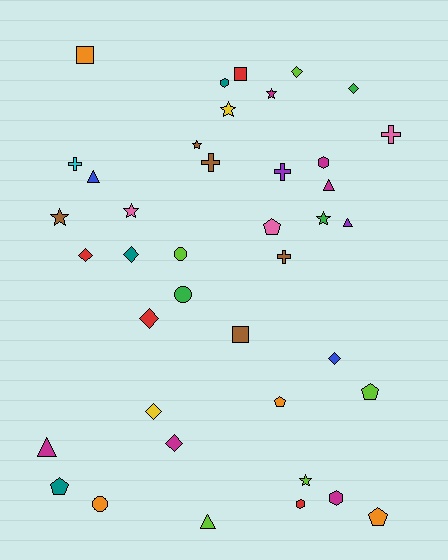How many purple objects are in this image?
There are 2 purple objects.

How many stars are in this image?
There are 7 stars.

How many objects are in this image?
There are 40 objects.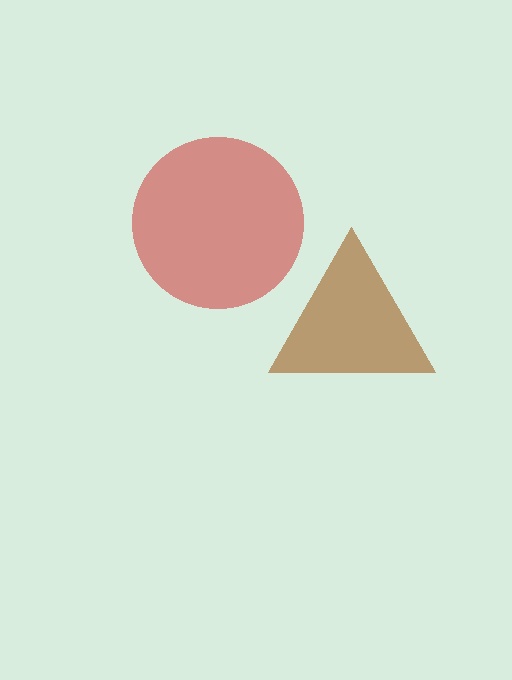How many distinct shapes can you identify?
There are 2 distinct shapes: a brown triangle, a red circle.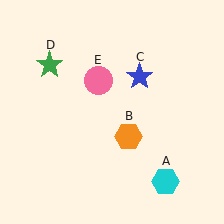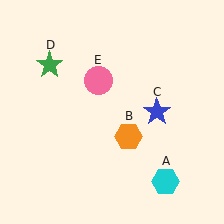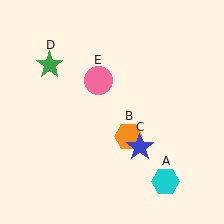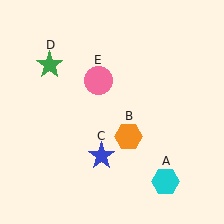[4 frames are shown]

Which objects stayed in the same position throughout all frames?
Cyan hexagon (object A) and orange hexagon (object B) and green star (object D) and pink circle (object E) remained stationary.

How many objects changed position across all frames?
1 object changed position: blue star (object C).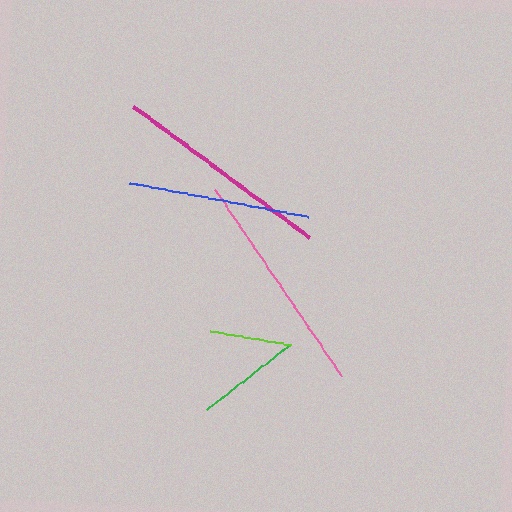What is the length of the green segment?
The green segment is approximately 105 pixels long.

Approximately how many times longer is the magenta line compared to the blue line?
The magenta line is approximately 1.2 times the length of the blue line.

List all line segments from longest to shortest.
From longest to shortest: pink, magenta, blue, green, lime.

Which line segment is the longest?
The pink line is the longest at approximately 226 pixels.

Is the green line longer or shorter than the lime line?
The green line is longer than the lime line.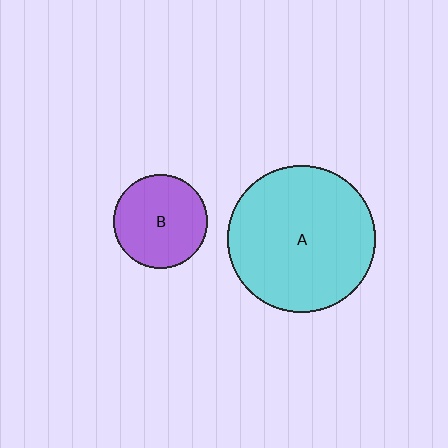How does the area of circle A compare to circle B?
Approximately 2.4 times.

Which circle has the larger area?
Circle A (cyan).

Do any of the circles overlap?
No, none of the circles overlap.